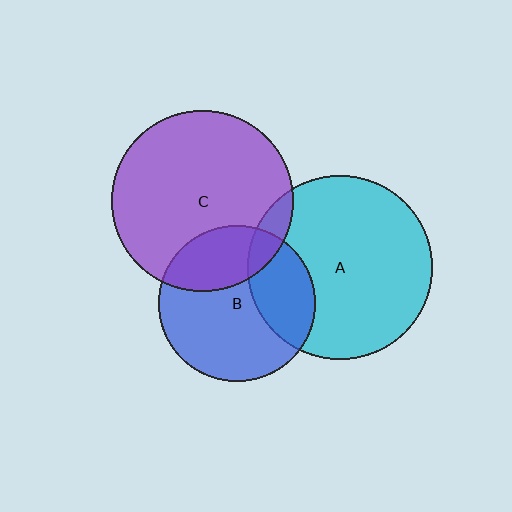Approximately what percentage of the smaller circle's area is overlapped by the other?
Approximately 10%.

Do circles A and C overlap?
Yes.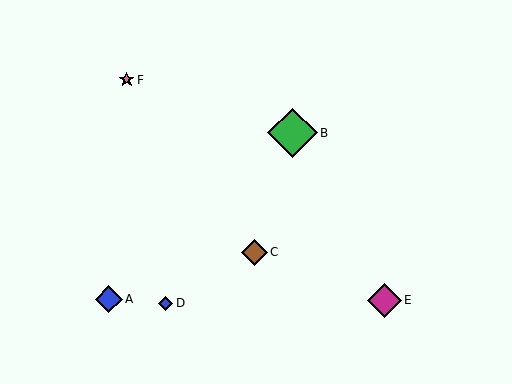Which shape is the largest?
The green diamond (labeled B) is the largest.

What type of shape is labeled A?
Shape A is a blue diamond.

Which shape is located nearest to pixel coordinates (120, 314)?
The blue diamond (labeled A) at (109, 299) is nearest to that location.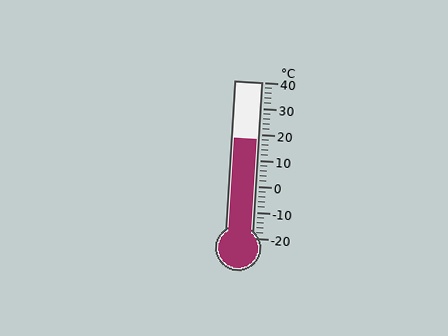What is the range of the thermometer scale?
The thermometer scale ranges from -20°C to 40°C.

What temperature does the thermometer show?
The thermometer shows approximately 18°C.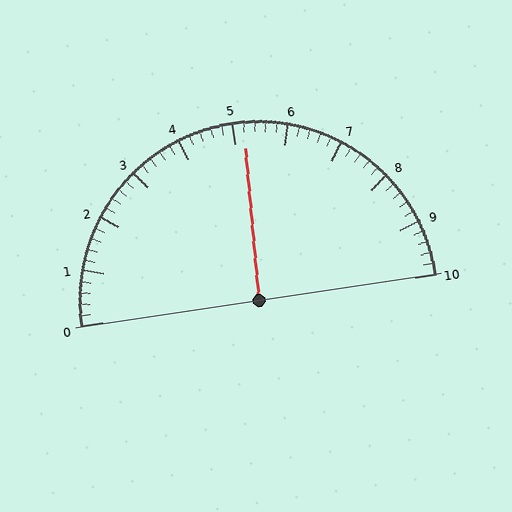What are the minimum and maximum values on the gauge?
The gauge ranges from 0 to 10.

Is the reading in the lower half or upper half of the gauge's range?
The reading is in the upper half of the range (0 to 10).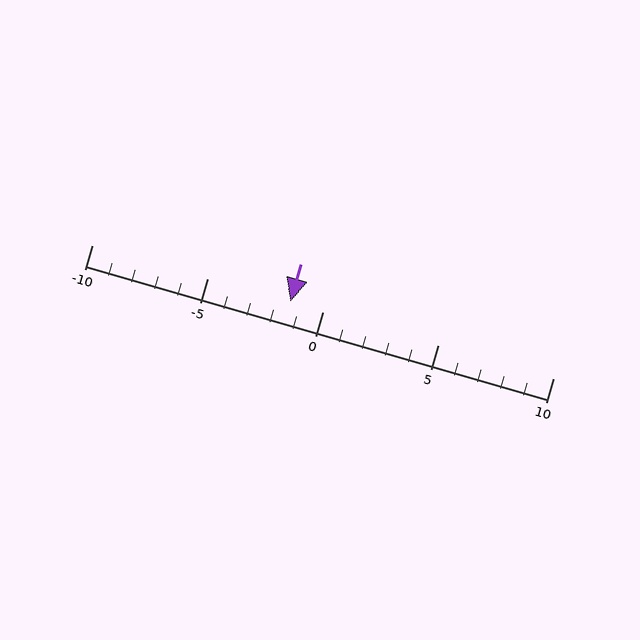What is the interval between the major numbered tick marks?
The major tick marks are spaced 5 units apart.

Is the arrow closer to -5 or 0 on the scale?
The arrow is closer to 0.